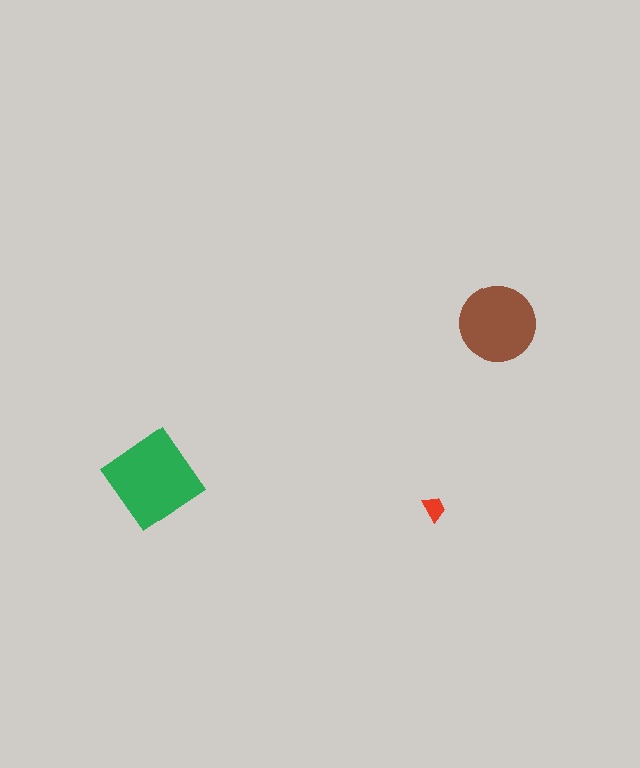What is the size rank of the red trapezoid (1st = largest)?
3rd.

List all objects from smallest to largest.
The red trapezoid, the brown circle, the green diamond.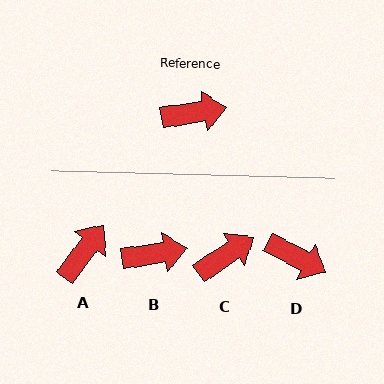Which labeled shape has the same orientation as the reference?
B.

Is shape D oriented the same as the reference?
No, it is off by about 36 degrees.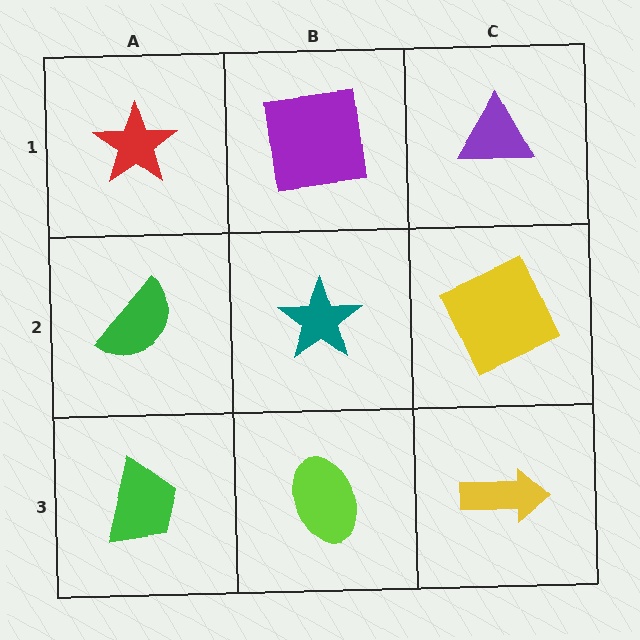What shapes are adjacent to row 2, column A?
A red star (row 1, column A), a green trapezoid (row 3, column A), a teal star (row 2, column B).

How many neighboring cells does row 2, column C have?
3.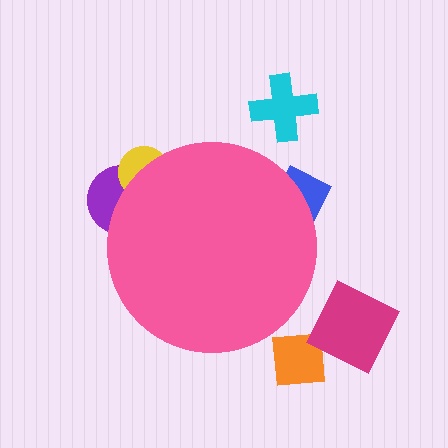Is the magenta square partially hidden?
No, the magenta square is fully visible.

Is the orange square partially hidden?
No, the orange square is fully visible.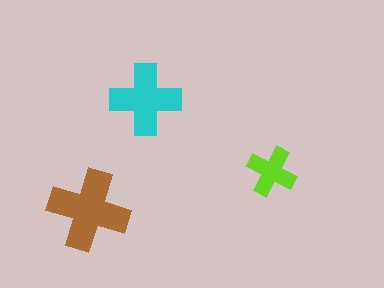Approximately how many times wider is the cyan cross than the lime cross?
About 1.5 times wider.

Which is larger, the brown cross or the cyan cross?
The brown one.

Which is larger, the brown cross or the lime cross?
The brown one.